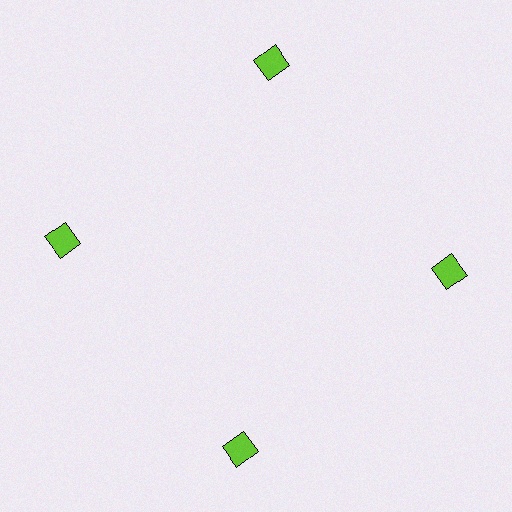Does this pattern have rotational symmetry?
Yes, this pattern has 4-fold rotational symmetry. It looks the same after rotating 90 degrees around the center.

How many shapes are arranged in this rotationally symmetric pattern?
There are 4 shapes, arranged in 4 groups of 1.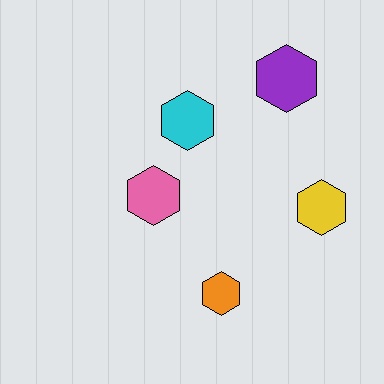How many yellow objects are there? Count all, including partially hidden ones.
There is 1 yellow object.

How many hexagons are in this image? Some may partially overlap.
There are 5 hexagons.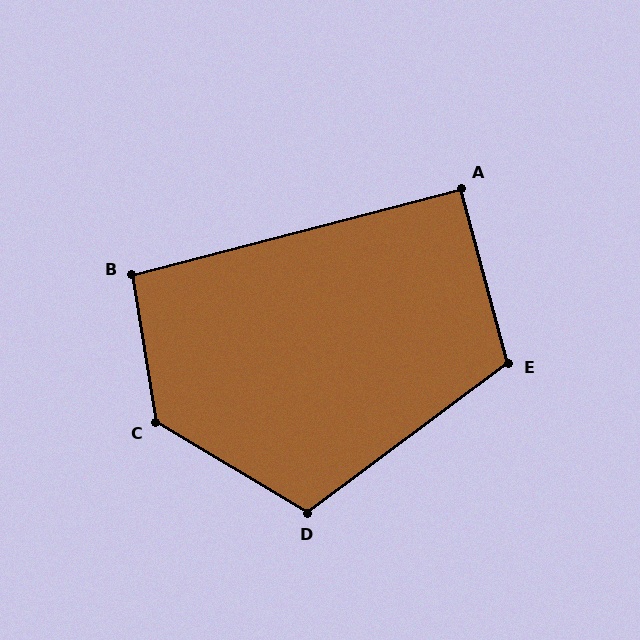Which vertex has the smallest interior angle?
A, at approximately 90 degrees.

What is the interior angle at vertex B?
Approximately 95 degrees (obtuse).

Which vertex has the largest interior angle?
C, at approximately 130 degrees.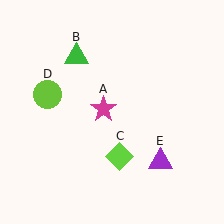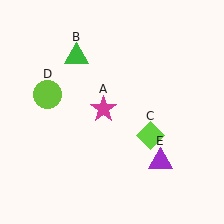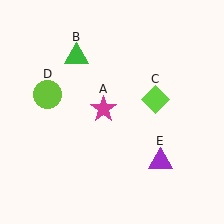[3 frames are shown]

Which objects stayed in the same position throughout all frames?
Magenta star (object A) and green triangle (object B) and lime circle (object D) and purple triangle (object E) remained stationary.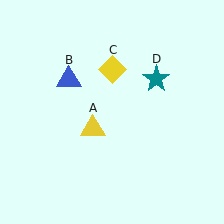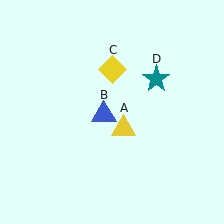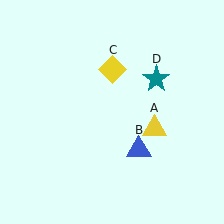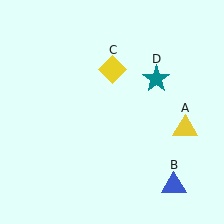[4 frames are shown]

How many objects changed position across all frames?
2 objects changed position: yellow triangle (object A), blue triangle (object B).